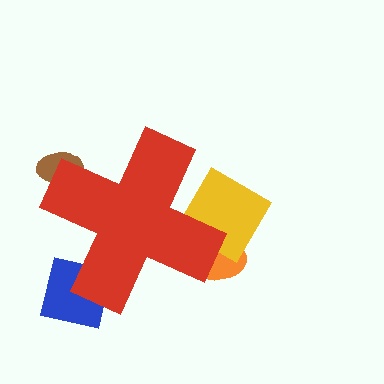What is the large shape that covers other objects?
A red cross.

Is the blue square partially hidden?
Yes, the blue square is partially hidden behind the red cross.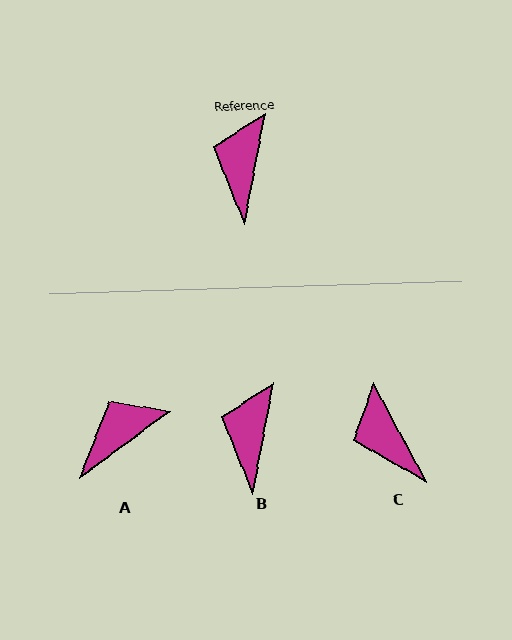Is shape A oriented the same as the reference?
No, it is off by about 42 degrees.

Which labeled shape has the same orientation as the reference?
B.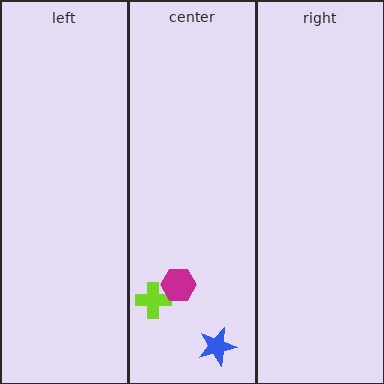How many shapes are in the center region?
3.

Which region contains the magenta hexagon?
The center region.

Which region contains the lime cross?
The center region.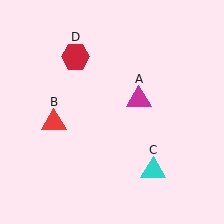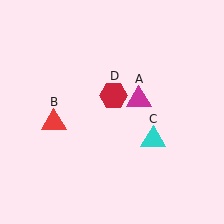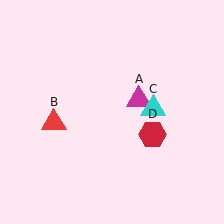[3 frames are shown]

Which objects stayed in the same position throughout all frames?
Magenta triangle (object A) and red triangle (object B) remained stationary.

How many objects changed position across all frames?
2 objects changed position: cyan triangle (object C), red hexagon (object D).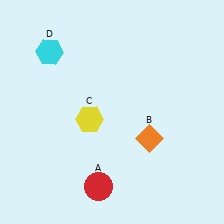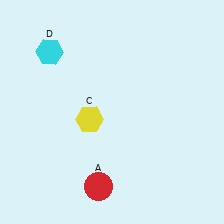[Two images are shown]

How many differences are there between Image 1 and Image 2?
There is 1 difference between the two images.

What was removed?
The orange diamond (B) was removed in Image 2.